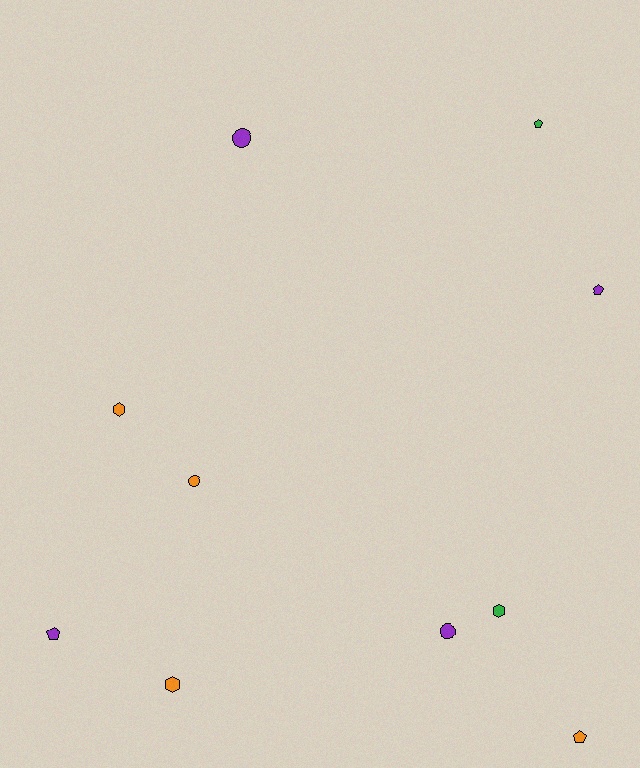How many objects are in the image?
There are 10 objects.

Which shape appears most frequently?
Pentagon, with 4 objects.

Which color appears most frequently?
Purple, with 4 objects.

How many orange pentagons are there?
There is 1 orange pentagon.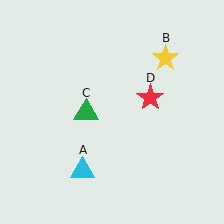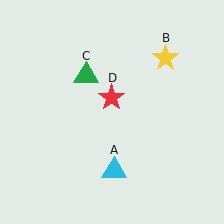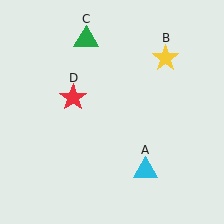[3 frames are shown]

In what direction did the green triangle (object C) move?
The green triangle (object C) moved up.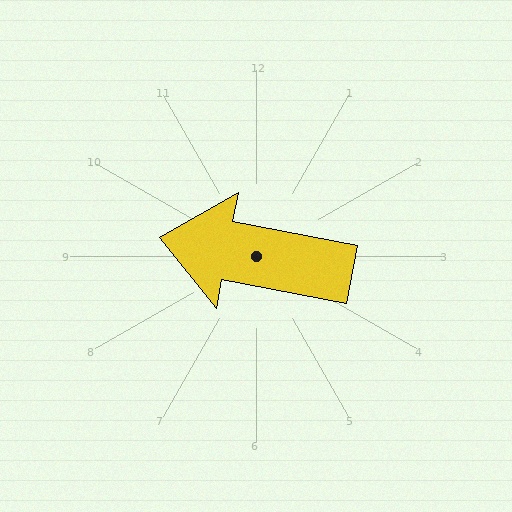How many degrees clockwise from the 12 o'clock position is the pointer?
Approximately 281 degrees.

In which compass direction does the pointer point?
West.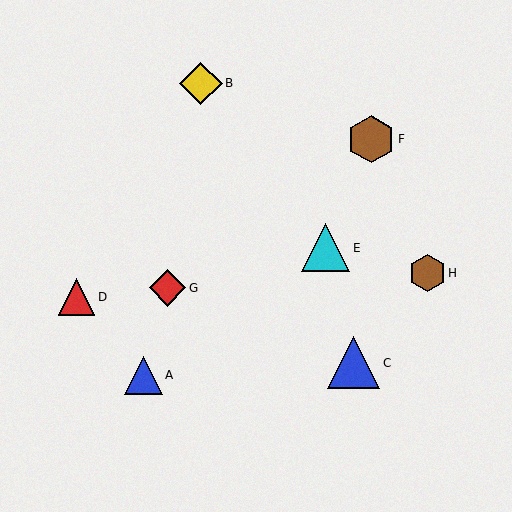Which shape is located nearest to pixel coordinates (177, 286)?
The red diamond (labeled G) at (168, 288) is nearest to that location.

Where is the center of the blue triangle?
The center of the blue triangle is at (143, 375).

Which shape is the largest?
The blue triangle (labeled C) is the largest.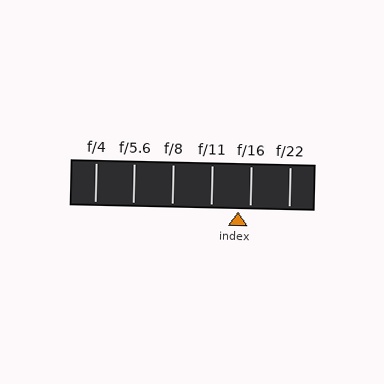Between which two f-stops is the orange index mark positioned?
The index mark is between f/11 and f/16.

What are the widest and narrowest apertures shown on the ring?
The widest aperture shown is f/4 and the narrowest is f/22.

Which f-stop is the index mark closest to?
The index mark is closest to f/16.